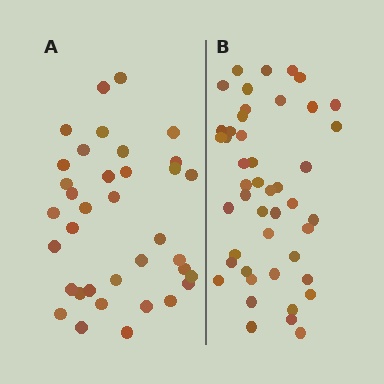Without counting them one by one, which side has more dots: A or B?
Region B (the right region) has more dots.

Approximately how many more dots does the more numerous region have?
Region B has roughly 10 or so more dots than region A.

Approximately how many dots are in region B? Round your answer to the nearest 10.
About 50 dots. (The exact count is 46, which rounds to 50.)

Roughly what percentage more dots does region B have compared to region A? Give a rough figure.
About 30% more.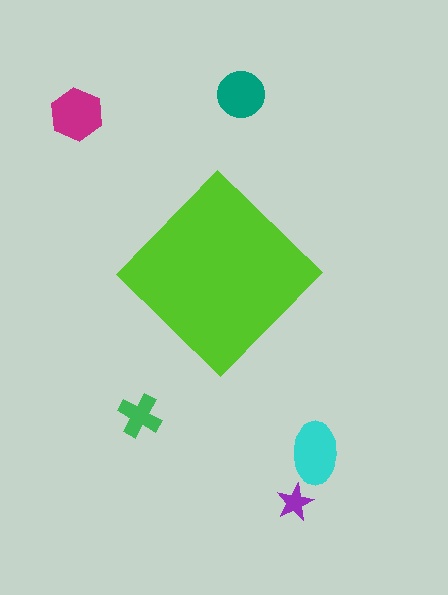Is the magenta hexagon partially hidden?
No, the magenta hexagon is fully visible.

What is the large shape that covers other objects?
A lime diamond.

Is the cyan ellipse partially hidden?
No, the cyan ellipse is fully visible.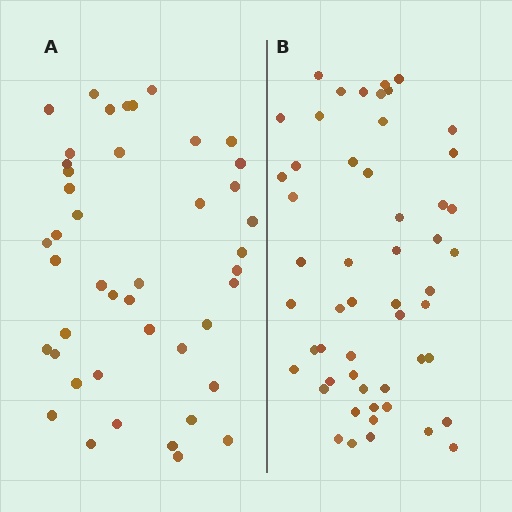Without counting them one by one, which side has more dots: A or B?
Region B (the right region) has more dots.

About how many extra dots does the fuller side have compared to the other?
Region B has roughly 8 or so more dots than region A.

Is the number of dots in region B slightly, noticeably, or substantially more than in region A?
Region B has only slightly more — the two regions are fairly close. The ratio is roughly 1.2 to 1.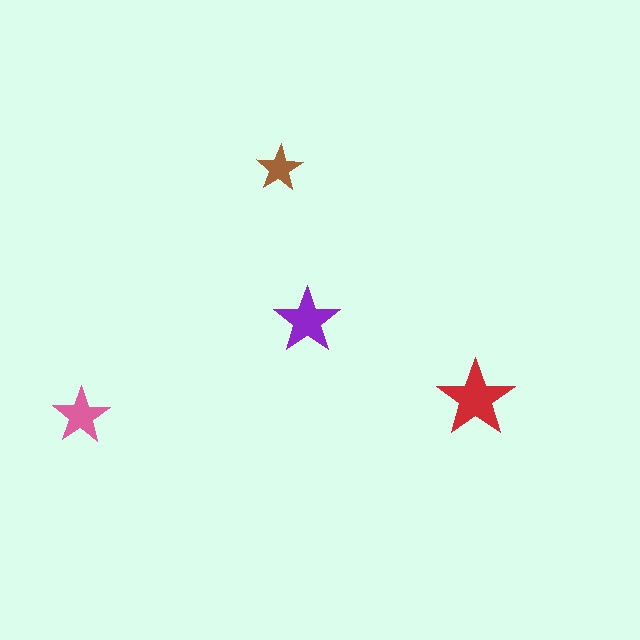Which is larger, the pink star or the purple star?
The purple one.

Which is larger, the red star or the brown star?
The red one.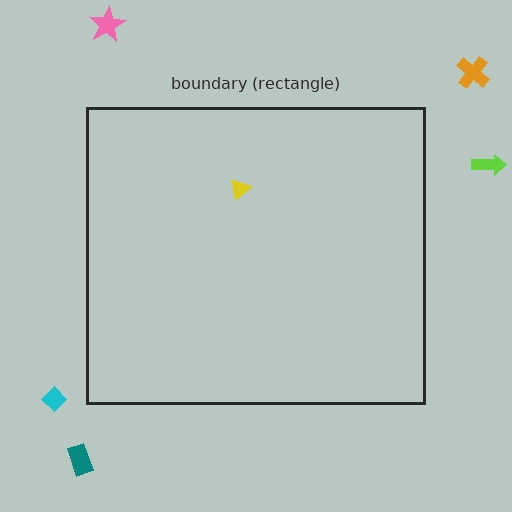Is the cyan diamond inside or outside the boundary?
Outside.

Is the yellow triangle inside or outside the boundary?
Inside.